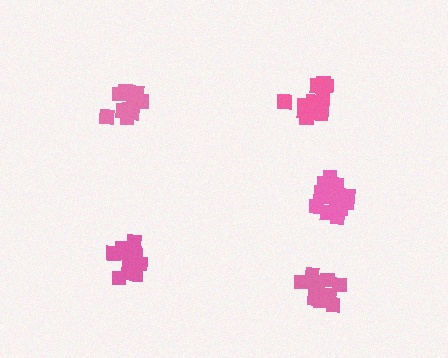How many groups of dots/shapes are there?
There are 5 groups.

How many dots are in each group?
Group 1: 10 dots, Group 2: 11 dots, Group 3: 14 dots, Group 4: 14 dots, Group 5: 14 dots (63 total).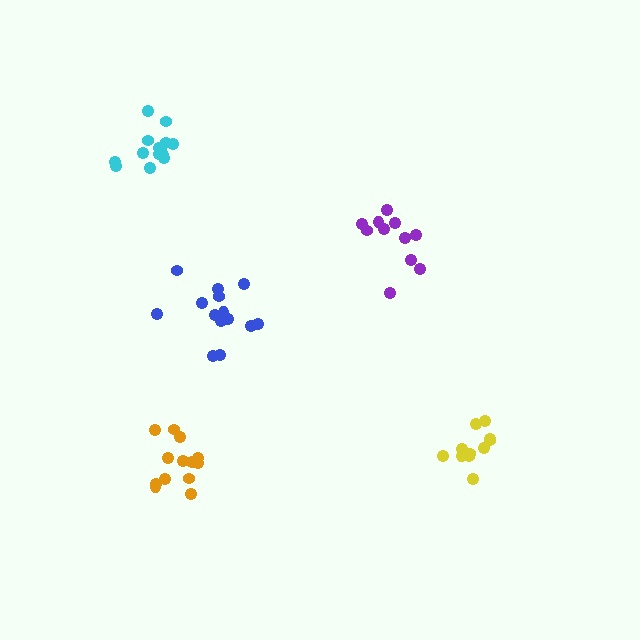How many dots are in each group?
Group 1: 14 dots, Group 2: 11 dots, Group 3: 14 dots, Group 4: 11 dots, Group 5: 13 dots (63 total).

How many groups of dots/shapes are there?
There are 5 groups.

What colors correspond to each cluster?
The clusters are colored: blue, yellow, cyan, purple, orange.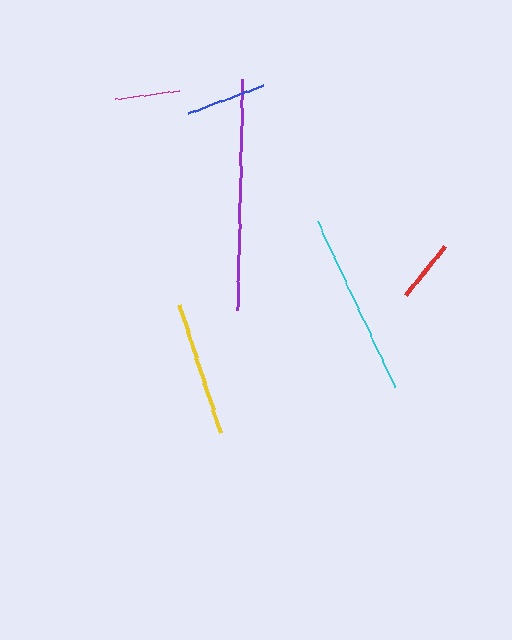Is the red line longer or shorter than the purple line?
The purple line is longer than the red line.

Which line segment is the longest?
The purple line is the longest at approximately 231 pixels.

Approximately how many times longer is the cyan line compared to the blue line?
The cyan line is approximately 2.3 times the length of the blue line.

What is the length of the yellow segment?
The yellow segment is approximately 134 pixels long.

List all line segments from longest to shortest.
From longest to shortest: purple, cyan, yellow, blue, magenta, red.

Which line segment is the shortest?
The red line is the shortest at approximately 62 pixels.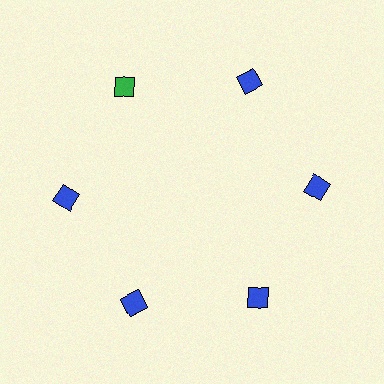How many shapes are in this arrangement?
There are 6 shapes arranged in a ring pattern.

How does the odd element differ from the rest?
It has a different color: green instead of blue.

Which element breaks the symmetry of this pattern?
The green diamond at roughly the 11 o'clock position breaks the symmetry. All other shapes are blue diamonds.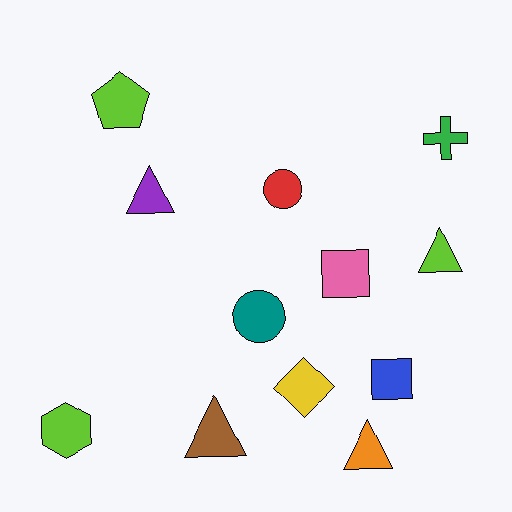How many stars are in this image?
There are no stars.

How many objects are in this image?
There are 12 objects.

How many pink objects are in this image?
There is 1 pink object.